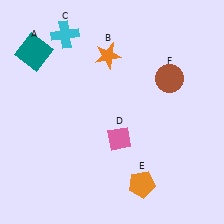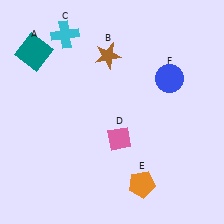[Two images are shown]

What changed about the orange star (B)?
In Image 1, B is orange. In Image 2, it changed to brown.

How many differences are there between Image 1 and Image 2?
There are 2 differences between the two images.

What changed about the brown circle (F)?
In Image 1, F is brown. In Image 2, it changed to blue.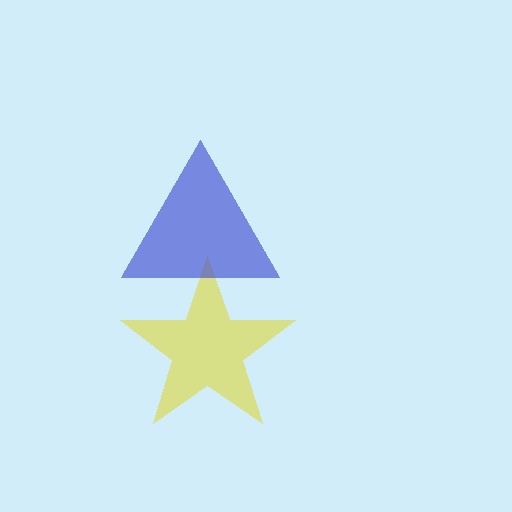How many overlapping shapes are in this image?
There are 2 overlapping shapes in the image.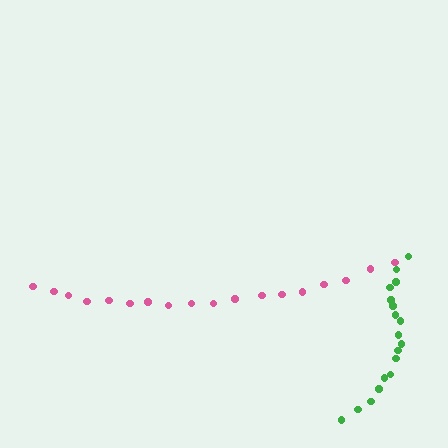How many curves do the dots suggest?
There are 2 distinct paths.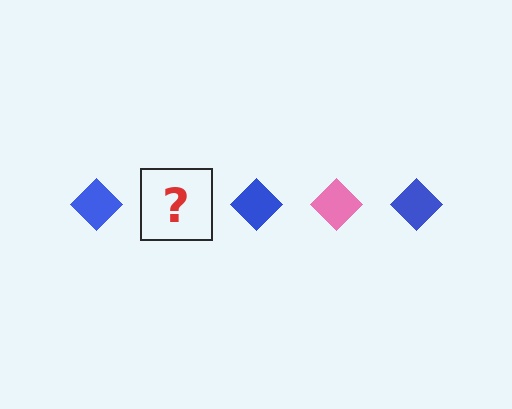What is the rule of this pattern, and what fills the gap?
The rule is that the pattern cycles through blue, pink diamonds. The gap should be filled with a pink diamond.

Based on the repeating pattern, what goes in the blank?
The blank should be a pink diamond.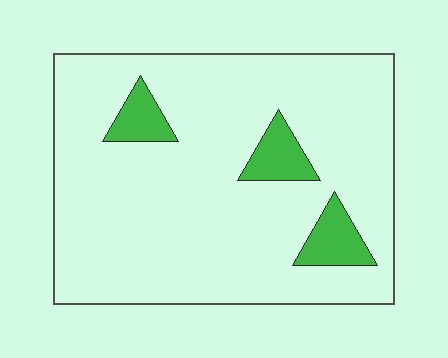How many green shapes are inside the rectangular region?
3.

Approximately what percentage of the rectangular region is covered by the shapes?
Approximately 10%.